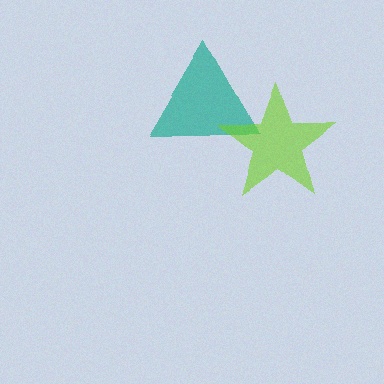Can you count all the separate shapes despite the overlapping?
Yes, there are 2 separate shapes.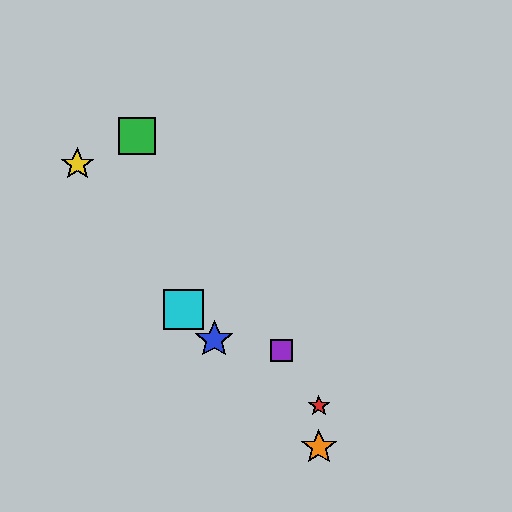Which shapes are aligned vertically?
The red star, the orange star are aligned vertically.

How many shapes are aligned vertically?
2 shapes (the red star, the orange star) are aligned vertically.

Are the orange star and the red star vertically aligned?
Yes, both are at x≈319.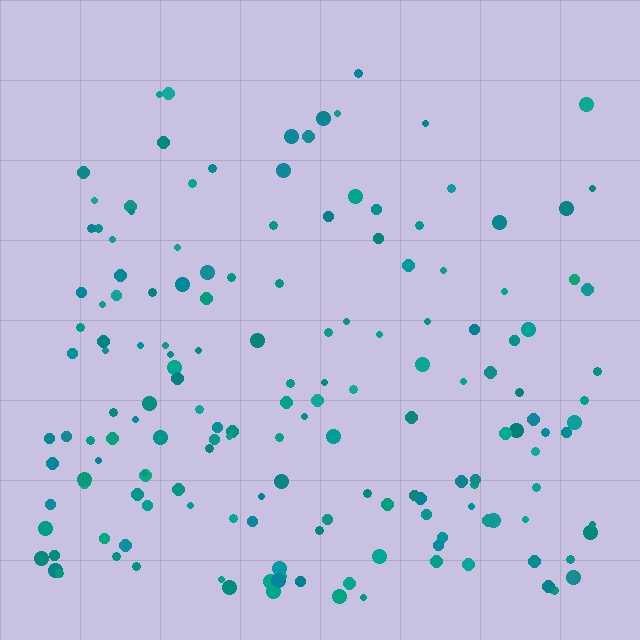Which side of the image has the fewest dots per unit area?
The top.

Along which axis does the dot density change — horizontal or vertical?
Vertical.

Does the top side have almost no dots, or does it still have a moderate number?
Still a moderate number, just noticeably fewer than the bottom.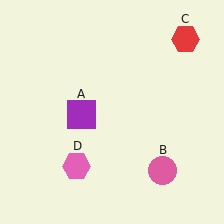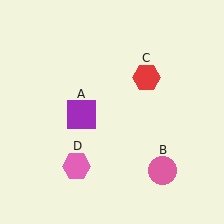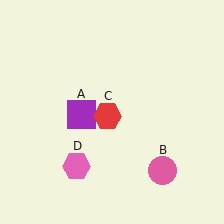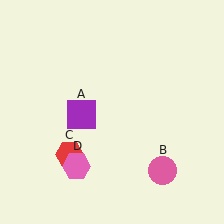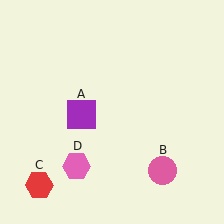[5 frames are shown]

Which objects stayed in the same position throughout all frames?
Purple square (object A) and pink circle (object B) and pink hexagon (object D) remained stationary.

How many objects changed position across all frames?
1 object changed position: red hexagon (object C).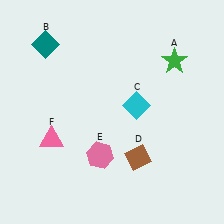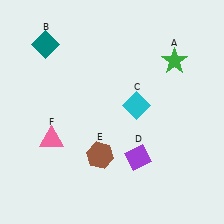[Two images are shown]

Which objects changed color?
D changed from brown to purple. E changed from pink to brown.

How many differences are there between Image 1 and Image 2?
There are 2 differences between the two images.